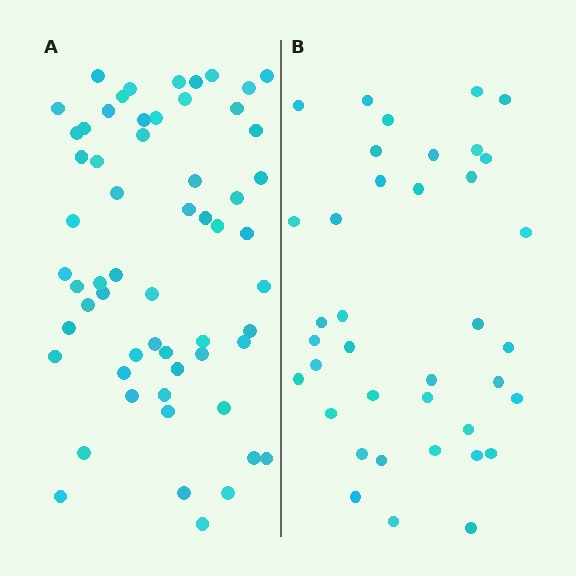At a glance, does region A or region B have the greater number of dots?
Region A (the left region) has more dots.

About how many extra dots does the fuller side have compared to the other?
Region A has approximately 20 more dots than region B.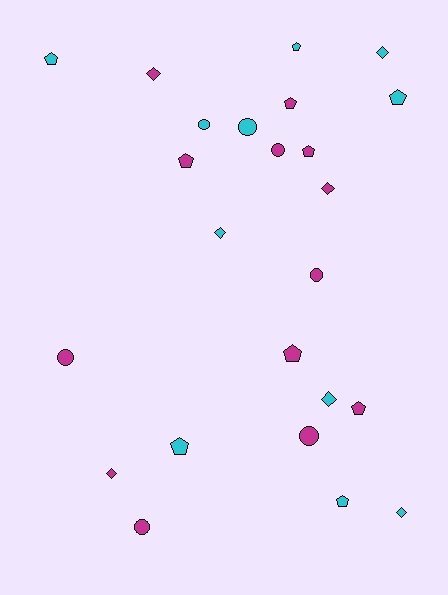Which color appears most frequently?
Magenta, with 13 objects.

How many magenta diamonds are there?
There are 3 magenta diamonds.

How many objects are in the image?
There are 24 objects.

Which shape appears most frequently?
Pentagon, with 10 objects.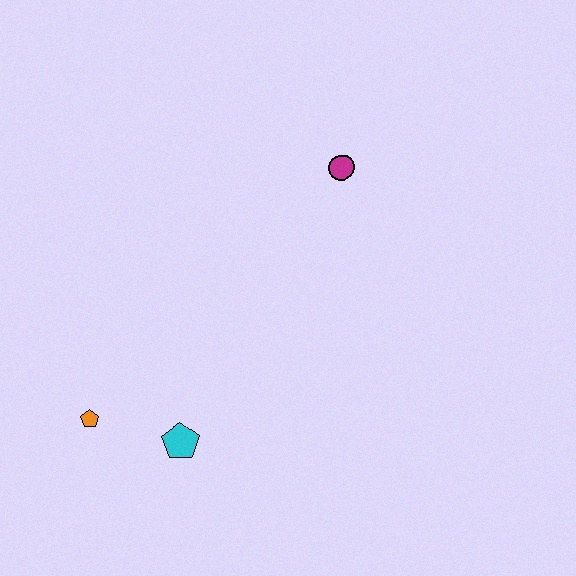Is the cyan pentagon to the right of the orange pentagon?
Yes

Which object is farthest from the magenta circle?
The orange pentagon is farthest from the magenta circle.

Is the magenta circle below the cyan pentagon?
No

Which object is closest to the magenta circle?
The cyan pentagon is closest to the magenta circle.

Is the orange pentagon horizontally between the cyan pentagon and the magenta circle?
No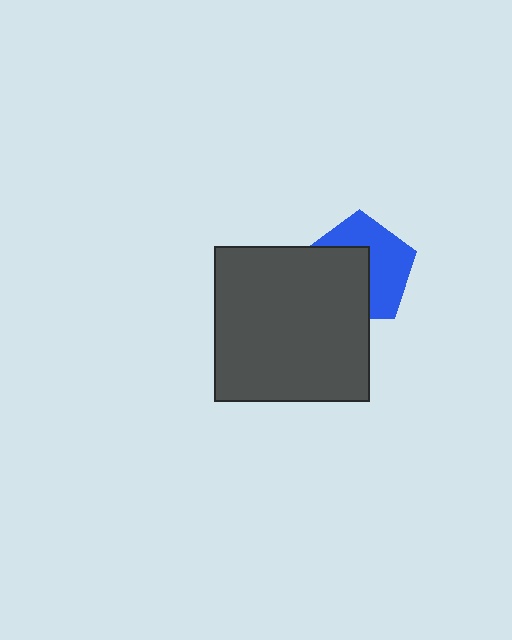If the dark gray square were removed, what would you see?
You would see the complete blue pentagon.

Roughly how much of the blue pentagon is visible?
About half of it is visible (roughly 52%).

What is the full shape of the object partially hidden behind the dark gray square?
The partially hidden object is a blue pentagon.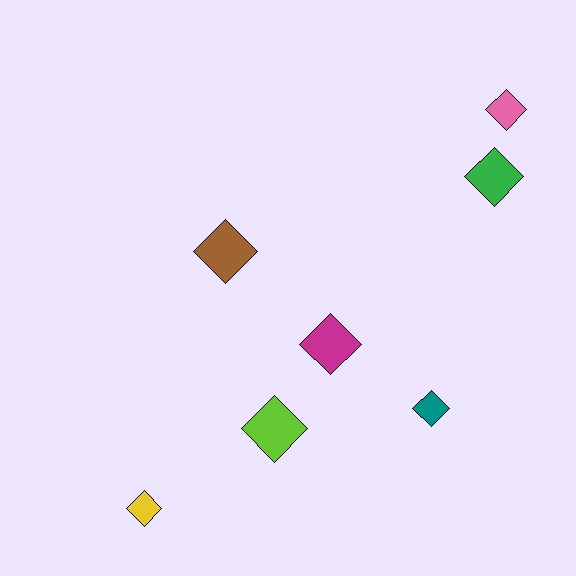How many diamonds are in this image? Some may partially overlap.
There are 7 diamonds.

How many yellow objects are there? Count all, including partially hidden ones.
There is 1 yellow object.